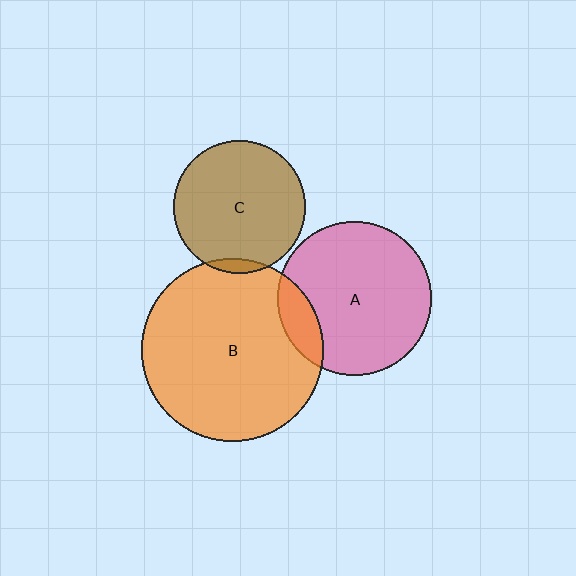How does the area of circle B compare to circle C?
Approximately 1.9 times.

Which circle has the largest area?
Circle B (orange).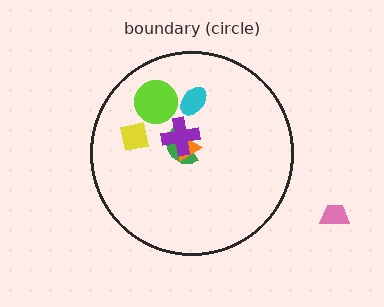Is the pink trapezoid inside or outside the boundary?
Outside.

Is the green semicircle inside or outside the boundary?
Inside.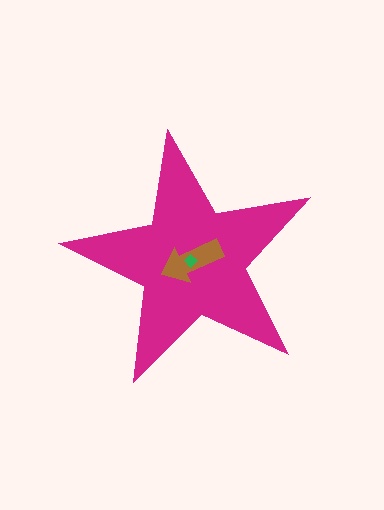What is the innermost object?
The green diamond.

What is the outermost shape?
The magenta star.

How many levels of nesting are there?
3.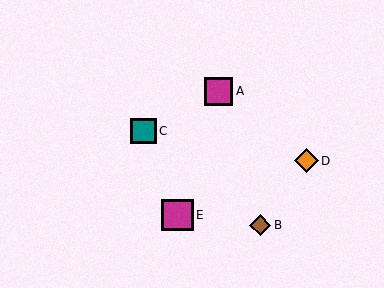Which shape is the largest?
The magenta square (labeled E) is the largest.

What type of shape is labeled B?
Shape B is a brown diamond.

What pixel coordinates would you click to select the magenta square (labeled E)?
Click at (177, 215) to select the magenta square E.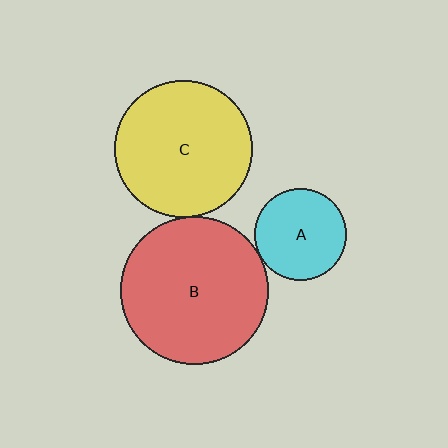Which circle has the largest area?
Circle B (red).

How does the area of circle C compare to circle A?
Approximately 2.2 times.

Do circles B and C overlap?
Yes.